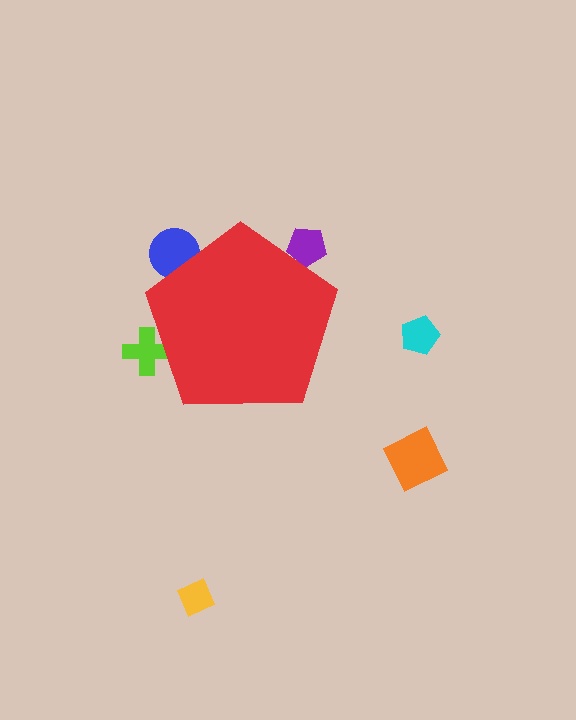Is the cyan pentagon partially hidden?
No, the cyan pentagon is fully visible.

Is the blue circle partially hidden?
Yes, the blue circle is partially hidden behind the red pentagon.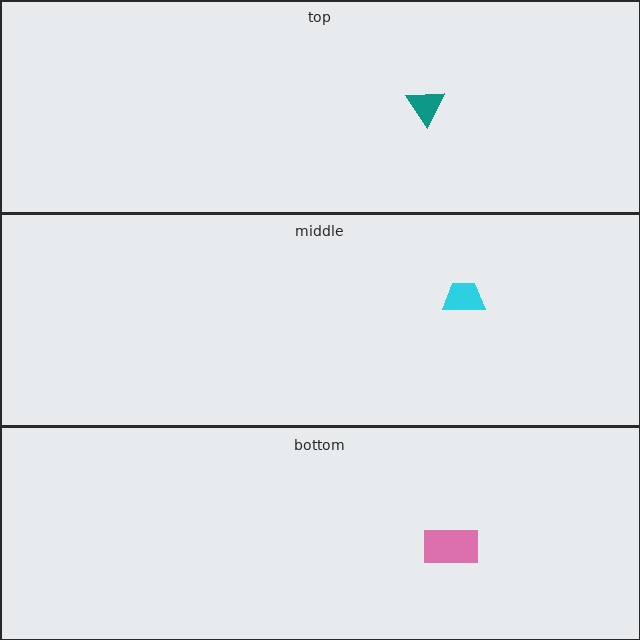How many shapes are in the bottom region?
1.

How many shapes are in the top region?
1.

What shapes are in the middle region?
The cyan trapezoid.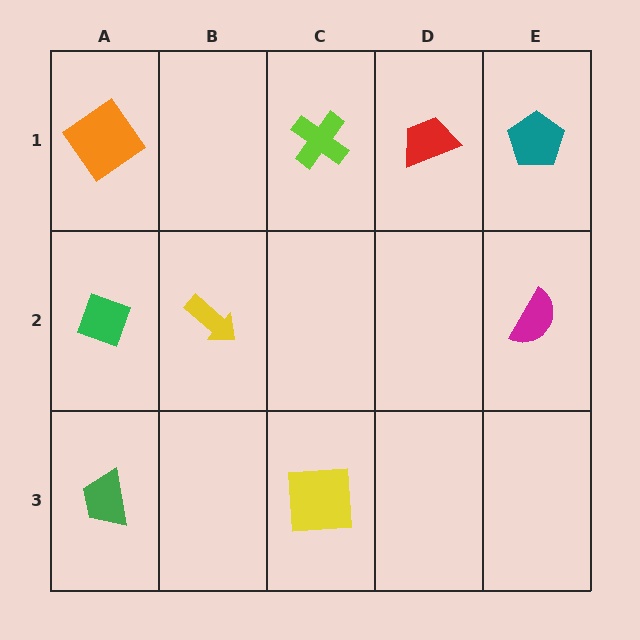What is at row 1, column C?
A lime cross.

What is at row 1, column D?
A red trapezoid.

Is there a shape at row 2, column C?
No, that cell is empty.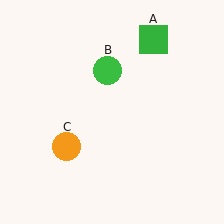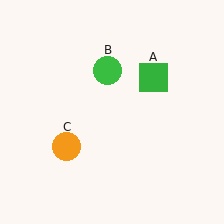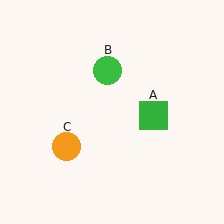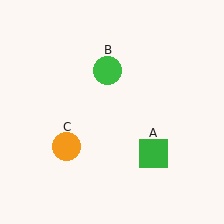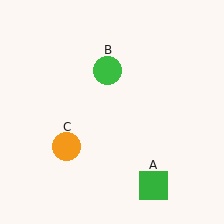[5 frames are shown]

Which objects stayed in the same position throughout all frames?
Green circle (object B) and orange circle (object C) remained stationary.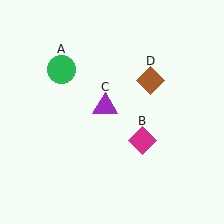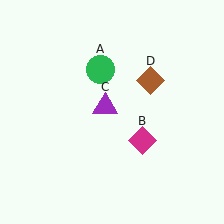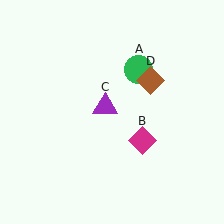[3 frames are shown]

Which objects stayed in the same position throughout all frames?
Magenta diamond (object B) and purple triangle (object C) and brown diamond (object D) remained stationary.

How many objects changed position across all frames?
1 object changed position: green circle (object A).